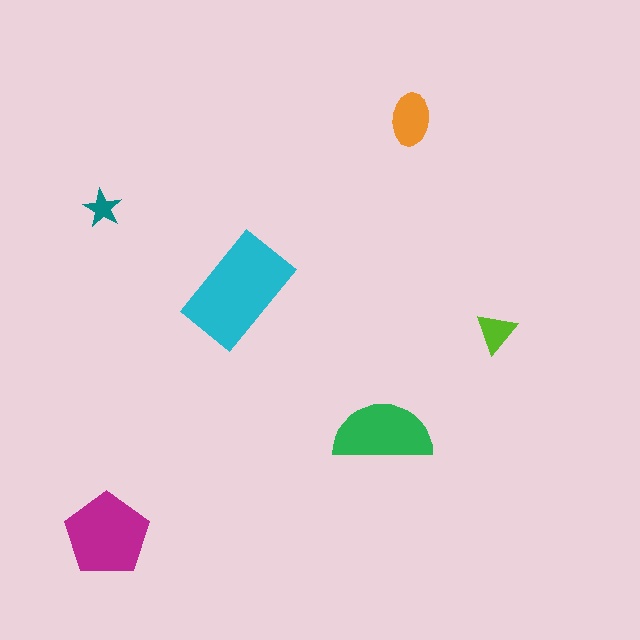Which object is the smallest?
The teal star.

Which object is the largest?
The cyan rectangle.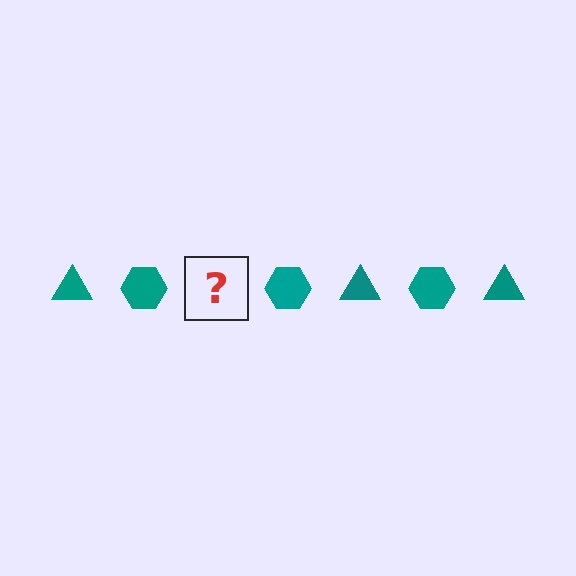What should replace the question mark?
The question mark should be replaced with a teal triangle.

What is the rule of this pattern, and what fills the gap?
The rule is that the pattern cycles through triangle, hexagon shapes in teal. The gap should be filled with a teal triangle.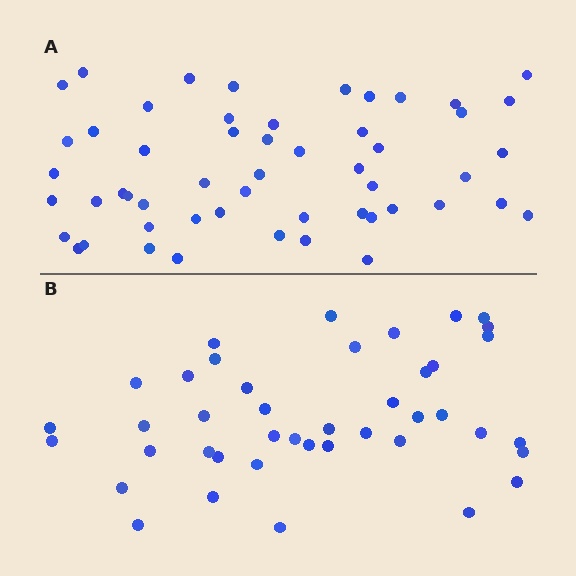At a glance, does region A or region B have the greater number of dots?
Region A (the top region) has more dots.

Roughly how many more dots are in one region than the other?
Region A has roughly 12 or so more dots than region B.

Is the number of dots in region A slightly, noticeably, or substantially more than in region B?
Region A has noticeably more, but not dramatically so. The ratio is roughly 1.3 to 1.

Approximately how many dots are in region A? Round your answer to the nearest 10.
About 50 dots. (The exact count is 53, which rounds to 50.)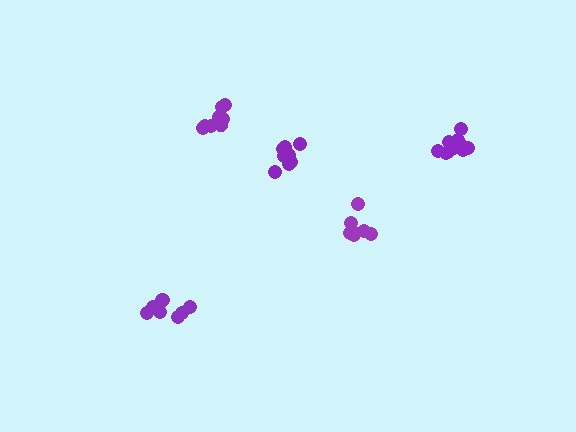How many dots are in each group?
Group 1: 9 dots, Group 2: 7 dots, Group 3: 8 dots, Group 4: 9 dots, Group 5: 11 dots (44 total).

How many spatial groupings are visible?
There are 5 spatial groupings.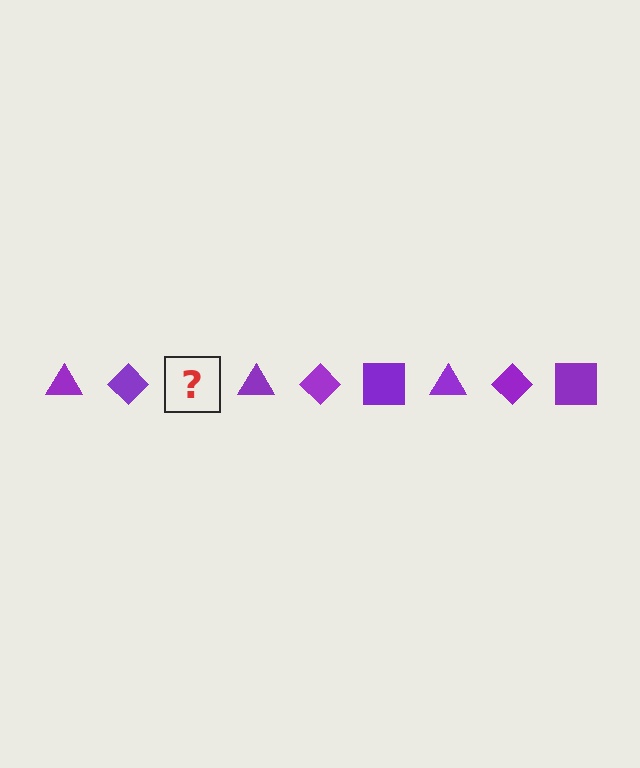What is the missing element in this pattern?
The missing element is a purple square.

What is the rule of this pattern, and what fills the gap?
The rule is that the pattern cycles through triangle, diamond, square shapes in purple. The gap should be filled with a purple square.